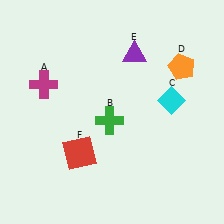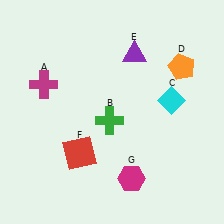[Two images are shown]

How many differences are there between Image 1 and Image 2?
There is 1 difference between the two images.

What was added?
A magenta hexagon (G) was added in Image 2.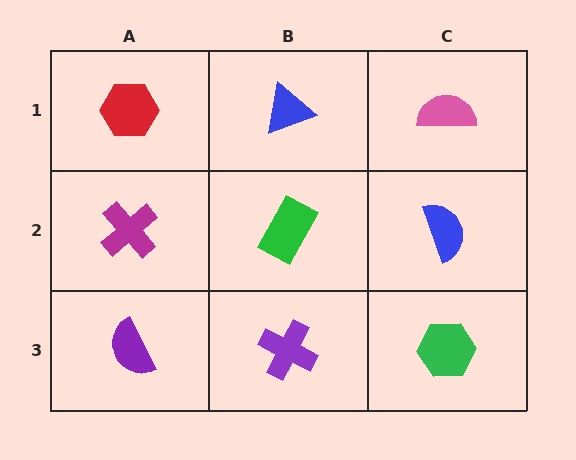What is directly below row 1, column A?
A magenta cross.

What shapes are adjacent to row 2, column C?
A pink semicircle (row 1, column C), a green hexagon (row 3, column C), a green rectangle (row 2, column B).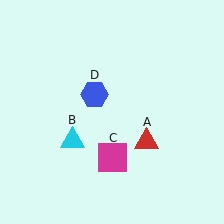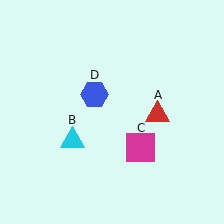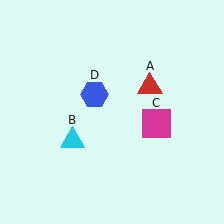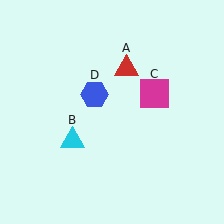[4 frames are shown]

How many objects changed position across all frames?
2 objects changed position: red triangle (object A), magenta square (object C).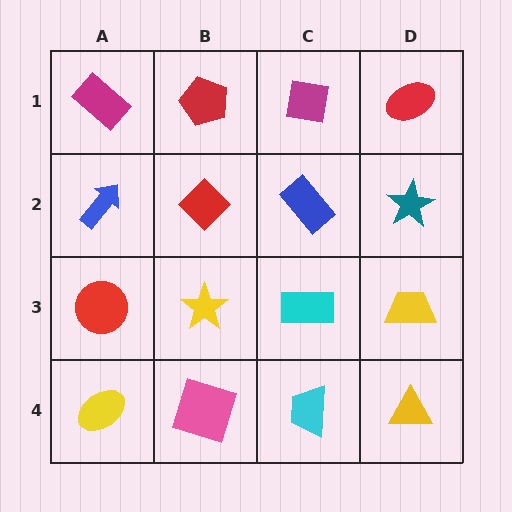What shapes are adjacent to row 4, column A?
A red circle (row 3, column A), a pink square (row 4, column B).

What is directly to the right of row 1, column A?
A red pentagon.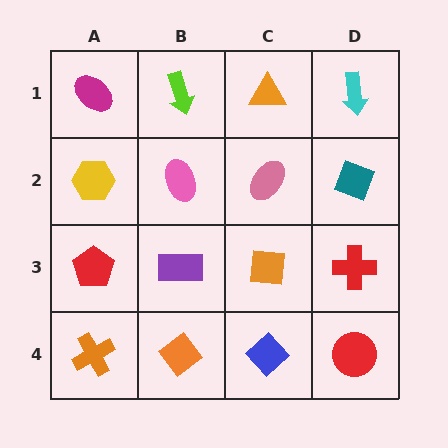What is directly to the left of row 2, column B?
A yellow hexagon.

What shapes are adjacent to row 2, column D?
A cyan arrow (row 1, column D), a red cross (row 3, column D), a pink ellipse (row 2, column C).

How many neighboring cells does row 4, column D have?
2.